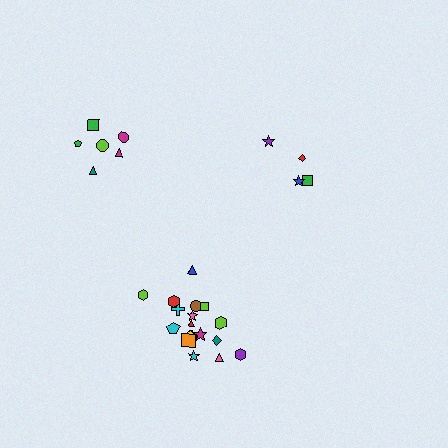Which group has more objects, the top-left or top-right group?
The top-left group.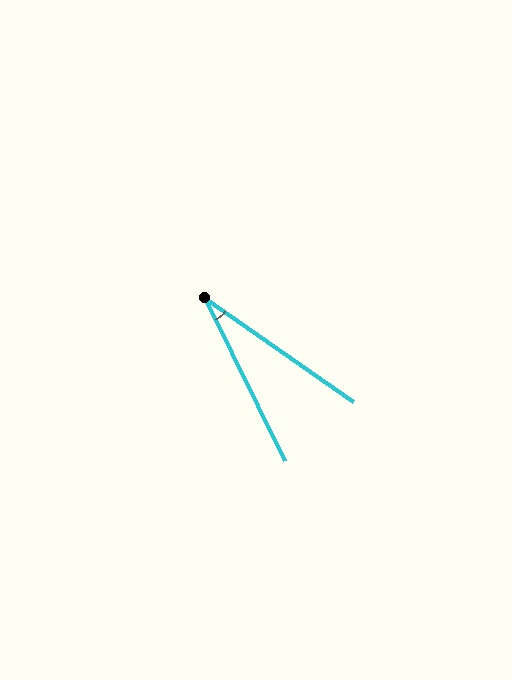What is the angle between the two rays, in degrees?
Approximately 29 degrees.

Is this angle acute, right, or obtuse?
It is acute.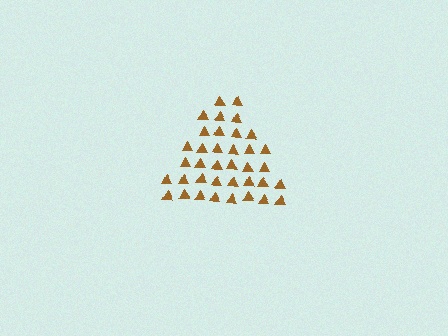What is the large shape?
The large shape is a triangle.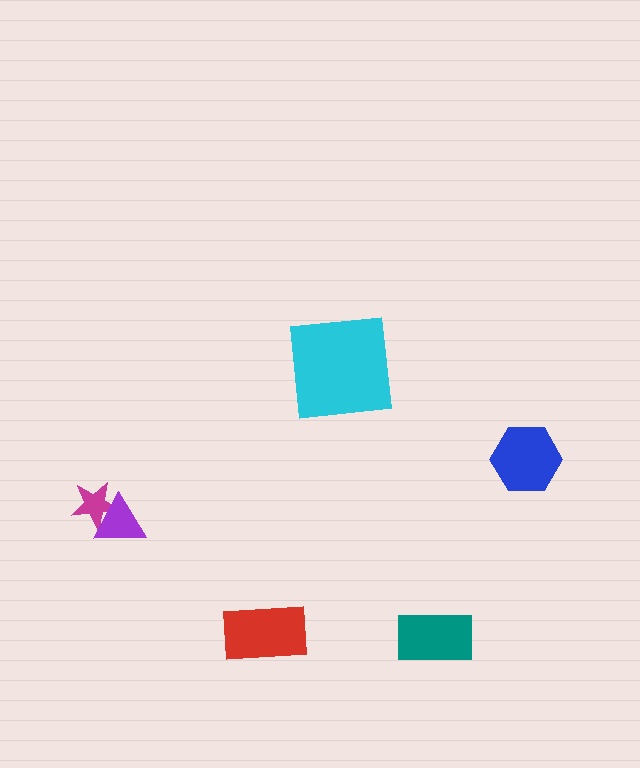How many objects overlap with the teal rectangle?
0 objects overlap with the teal rectangle.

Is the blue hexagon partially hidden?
No, no other shape covers it.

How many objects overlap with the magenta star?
1 object overlaps with the magenta star.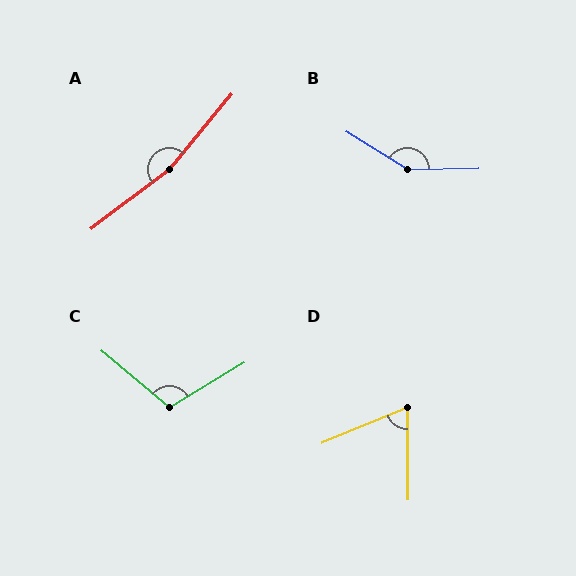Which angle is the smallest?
D, at approximately 68 degrees.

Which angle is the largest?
A, at approximately 167 degrees.